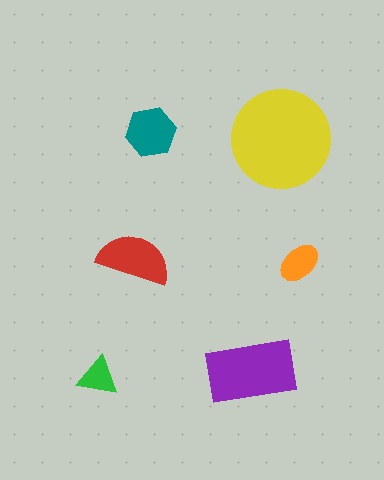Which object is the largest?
The yellow circle.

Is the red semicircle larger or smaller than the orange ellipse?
Larger.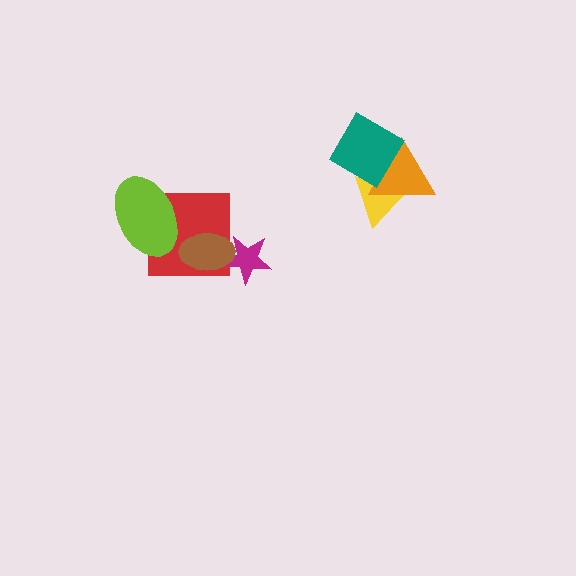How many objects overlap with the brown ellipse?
2 objects overlap with the brown ellipse.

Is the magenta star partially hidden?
Yes, it is partially covered by another shape.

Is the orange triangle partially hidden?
Yes, it is partially covered by another shape.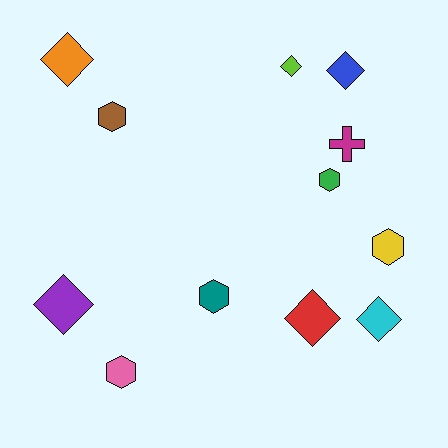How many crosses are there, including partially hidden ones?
There is 1 cross.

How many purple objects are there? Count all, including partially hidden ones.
There is 1 purple object.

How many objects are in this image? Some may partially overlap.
There are 12 objects.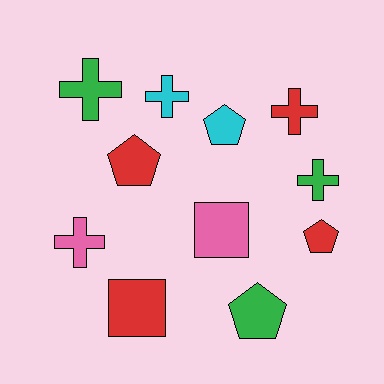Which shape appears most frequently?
Cross, with 5 objects.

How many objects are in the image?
There are 11 objects.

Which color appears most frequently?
Red, with 4 objects.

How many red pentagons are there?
There are 2 red pentagons.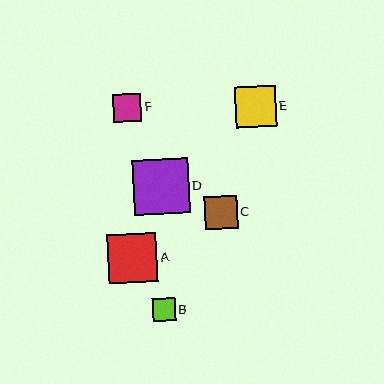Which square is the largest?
Square D is the largest with a size of approximately 56 pixels.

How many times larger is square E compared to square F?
Square E is approximately 1.4 times the size of square F.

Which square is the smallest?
Square B is the smallest with a size of approximately 23 pixels.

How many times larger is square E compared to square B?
Square E is approximately 1.8 times the size of square B.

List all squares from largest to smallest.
From largest to smallest: D, A, E, C, F, B.